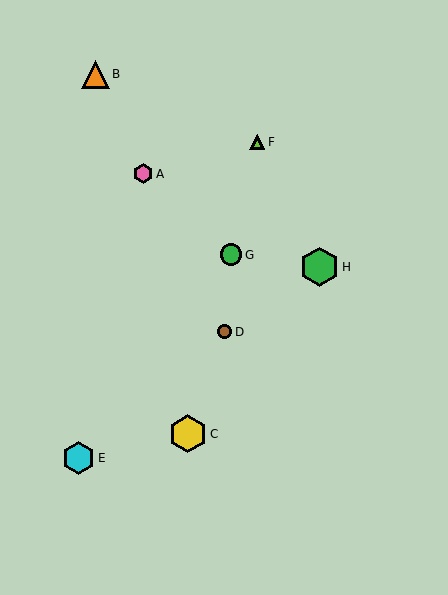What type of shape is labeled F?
Shape F is a lime triangle.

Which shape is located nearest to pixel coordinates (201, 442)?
The yellow hexagon (labeled C) at (188, 434) is nearest to that location.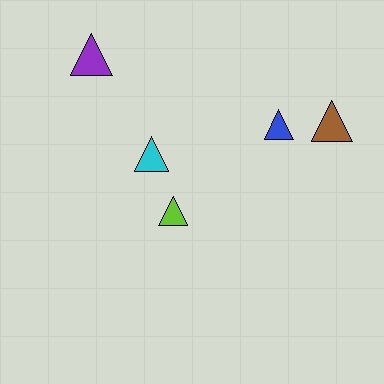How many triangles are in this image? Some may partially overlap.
There are 5 triangles.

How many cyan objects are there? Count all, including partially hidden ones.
There is 1 cyan object.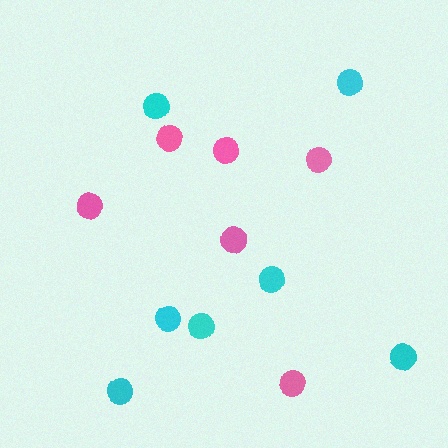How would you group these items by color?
There are 2 groups: one group of pink circles (6) and one group of cyan circles (7).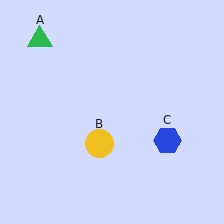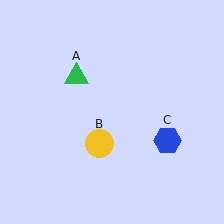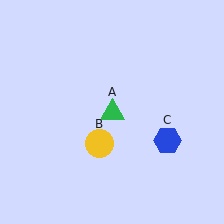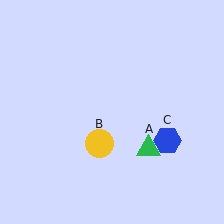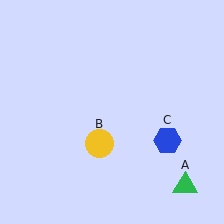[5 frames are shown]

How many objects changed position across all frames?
1 object changed position: green triangle (object A).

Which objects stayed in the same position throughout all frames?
Yellow circle (object B) and blue hexagon (object C) remained stationary.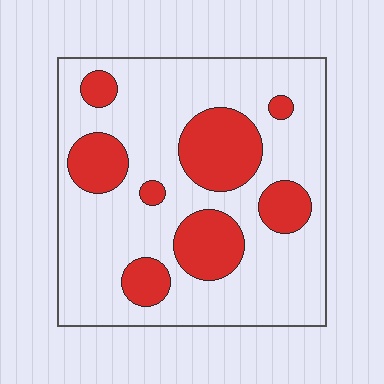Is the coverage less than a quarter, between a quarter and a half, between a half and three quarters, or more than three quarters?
Between a quarter and a half.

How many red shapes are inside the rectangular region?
8.